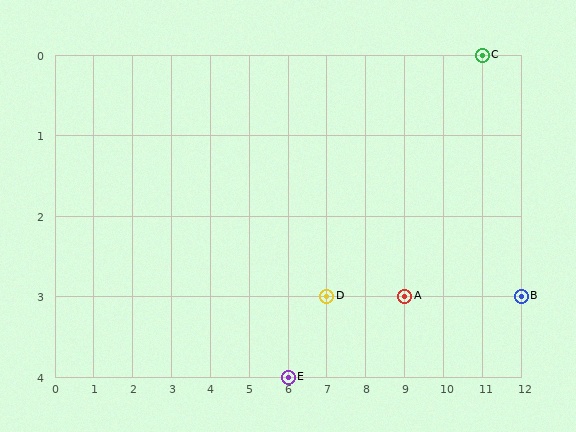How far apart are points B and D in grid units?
Points B and D are 5 columns apart.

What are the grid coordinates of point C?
Point C is at grid coordinates (11, 0).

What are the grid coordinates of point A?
Point A is at grid coordinates (9, 3).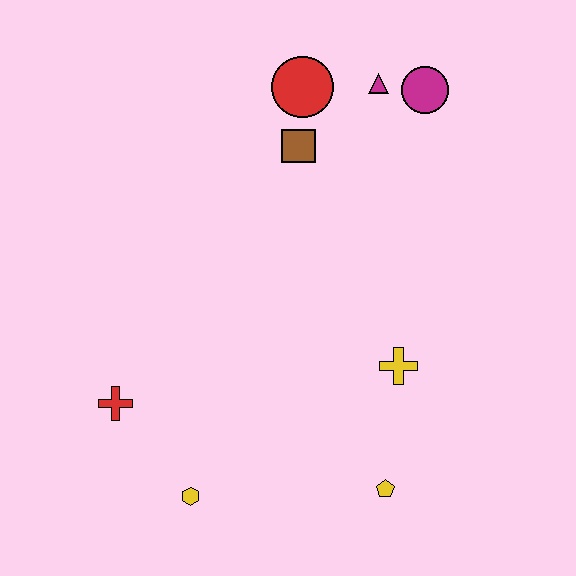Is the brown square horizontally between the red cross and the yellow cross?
Yes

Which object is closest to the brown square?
The red circle is closest to the brown square.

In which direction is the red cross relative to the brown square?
The red cross is below the brown square.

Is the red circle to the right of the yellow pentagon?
No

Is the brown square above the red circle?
No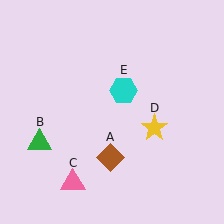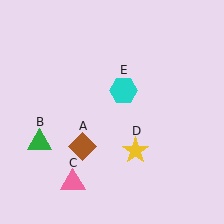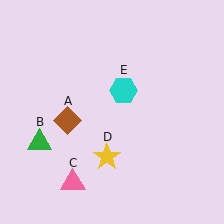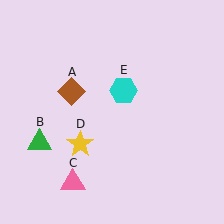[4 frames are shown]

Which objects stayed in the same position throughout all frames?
Green triangle (object B) and pink triangle (object C) and cyan hexagon (object E) remained stationary.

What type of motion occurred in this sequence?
The brown diamond (object A), yellow star (object D) rotated clockwise around the center of the scene.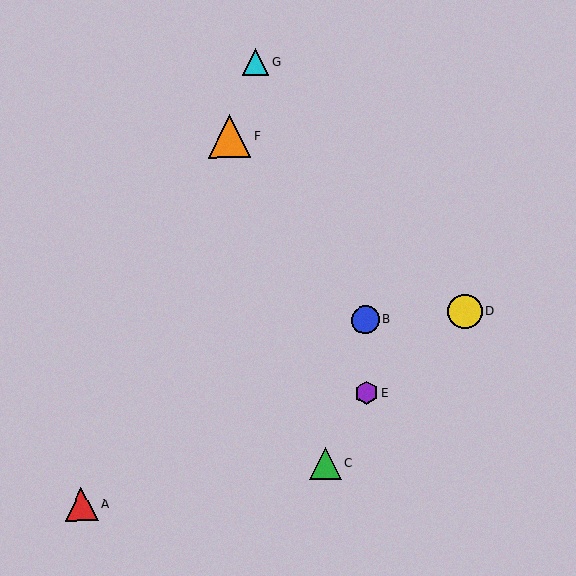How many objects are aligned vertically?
2 objects (B, E) are aligned vertically.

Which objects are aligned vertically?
Objects B, E are aligned vertically.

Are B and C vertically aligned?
No, B is at x≈366 and C is at x≈325.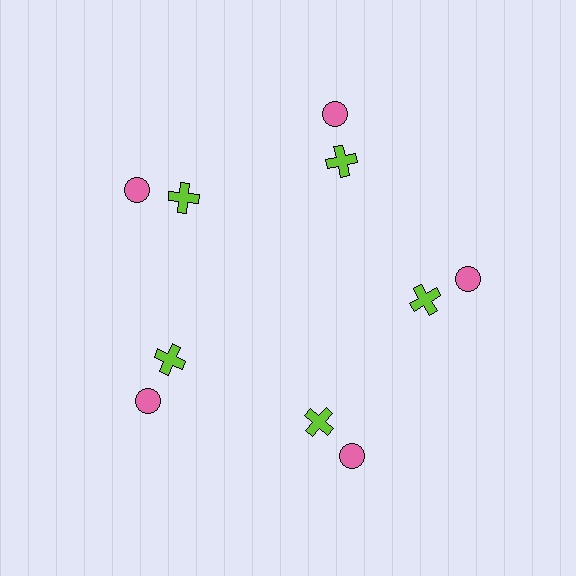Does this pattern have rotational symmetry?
Yes, this pattern has 5-fold rotational symmetry. It looks the same after rotating 72 degrees around the center.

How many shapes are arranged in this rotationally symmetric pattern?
There are 10 shapes, arranged in 5 groups of 2.